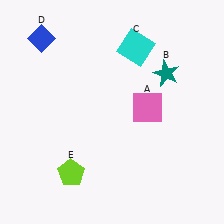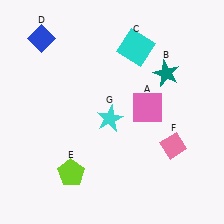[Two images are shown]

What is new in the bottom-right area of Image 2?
A pink diamond (F) was added in the bottom-right area of Image 2.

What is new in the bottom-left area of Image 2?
A cyan star (G) was added in the bottom-left area of Image 2.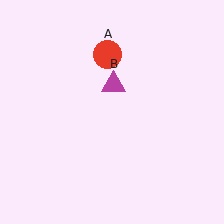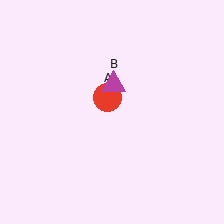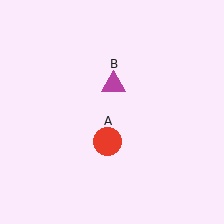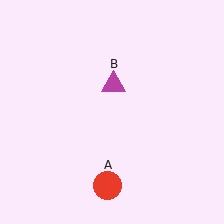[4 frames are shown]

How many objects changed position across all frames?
1 object changed position: red circle (object A).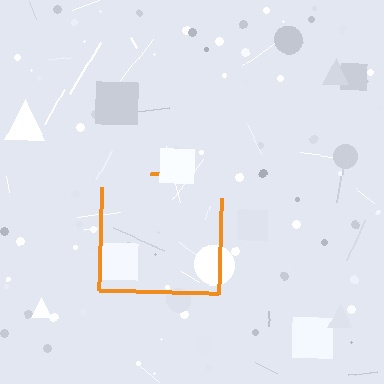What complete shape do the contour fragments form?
The contour fragments form a square.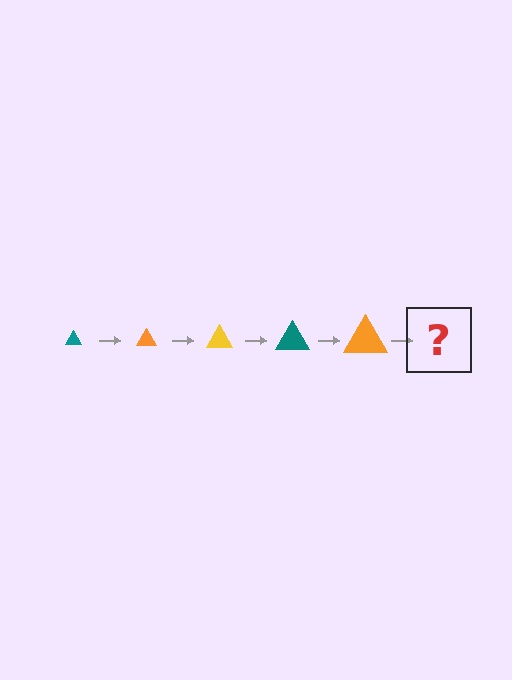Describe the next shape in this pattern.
It should be a yellow triangle, larger than the previous one.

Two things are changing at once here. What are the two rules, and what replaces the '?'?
The two rules are that the triangle grows larger each step and the color cycles through teal, orange, and yellow. The '?' should be a yellow triangle, larger than the previous one.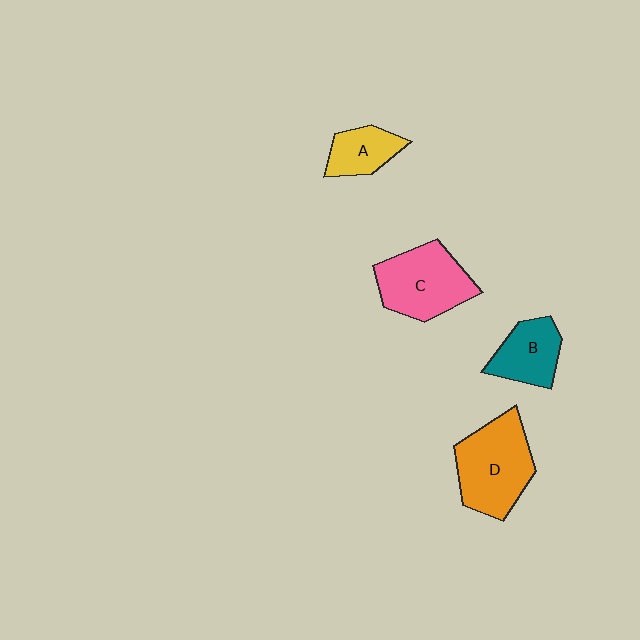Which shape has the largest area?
Shape D (orange).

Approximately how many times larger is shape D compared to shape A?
Approximately 2.1 times.